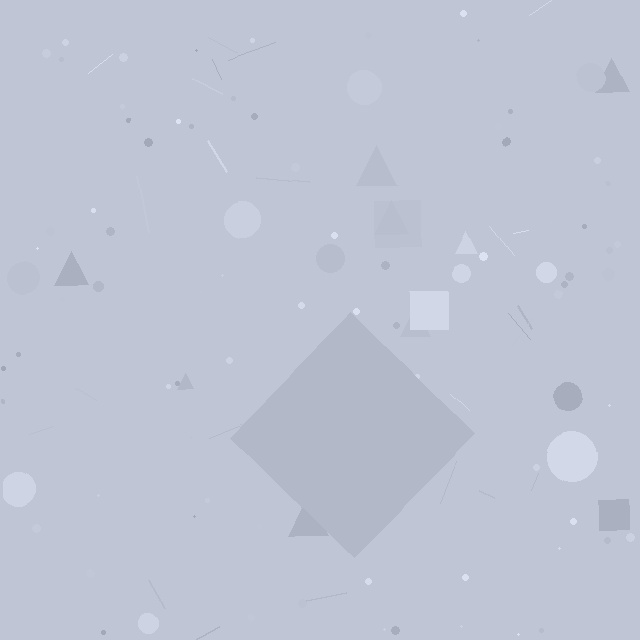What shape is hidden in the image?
A diamond is hidden in the image.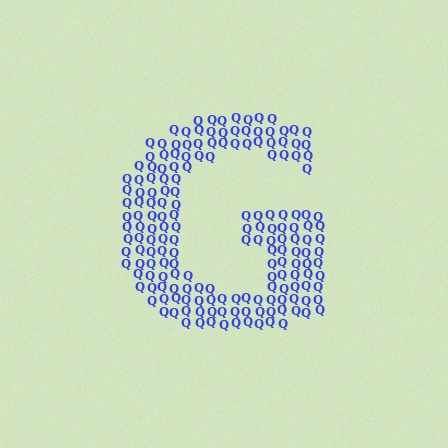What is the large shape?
The large shape is the letter G.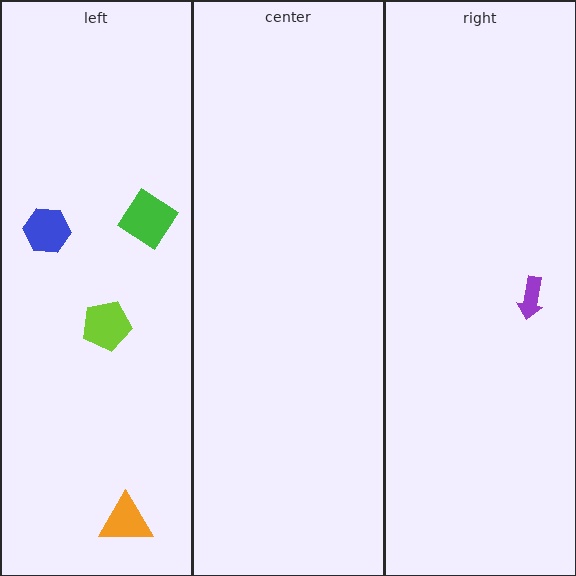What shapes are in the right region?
The purple arrow.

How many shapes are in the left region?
4.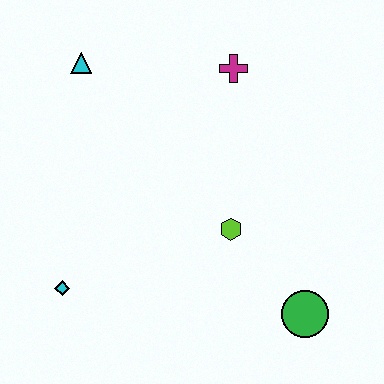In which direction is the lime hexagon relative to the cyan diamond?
The lime hexagon is to the right of the cyan diamond.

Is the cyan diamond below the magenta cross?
Yes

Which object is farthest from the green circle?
The cyan triangle is farthest from the green circle.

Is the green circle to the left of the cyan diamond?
No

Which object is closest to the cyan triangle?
The magenta cross is closest to the cyan triangle.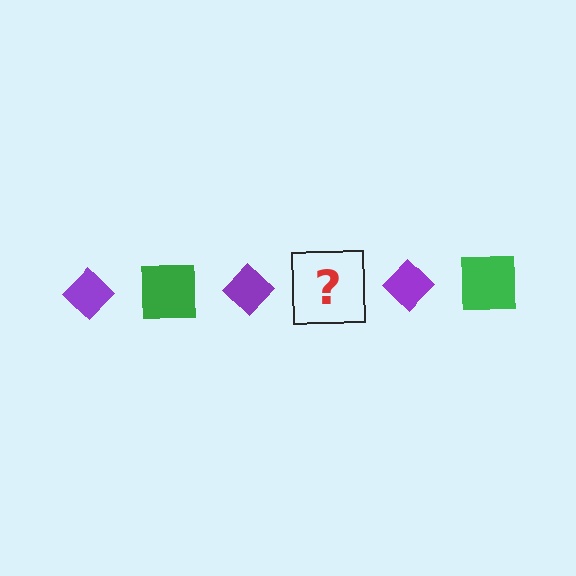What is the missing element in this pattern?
The missing element is a green square.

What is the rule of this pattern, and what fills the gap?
The rule is that the pattern alternates between purple diamond and green square. The gap should be filled with a green square.